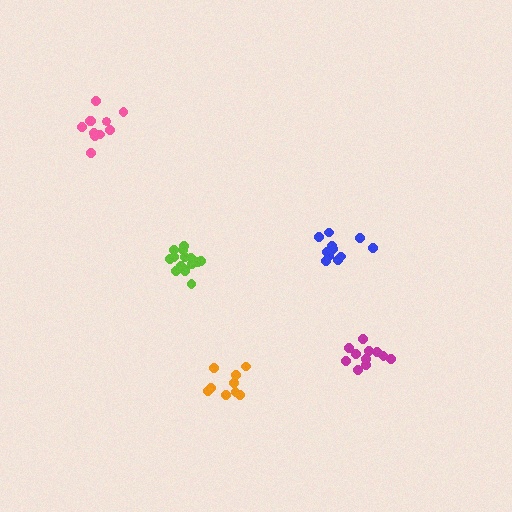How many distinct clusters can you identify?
There are 5 distinct clusters.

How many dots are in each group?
Group 1: 11 dots, Group 2: 12 dots, Group 3: 11 dots, Group 4: 9 dots, Group 5: 15 dots (58 total).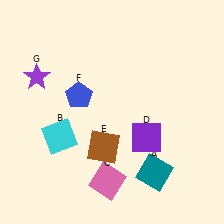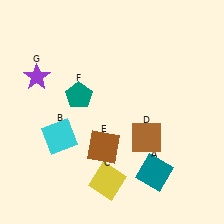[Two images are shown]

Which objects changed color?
C changed from pink to yellow. D changed from purple to brown. F changed from blue to teal.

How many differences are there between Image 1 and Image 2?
There are 3 differences between the two images.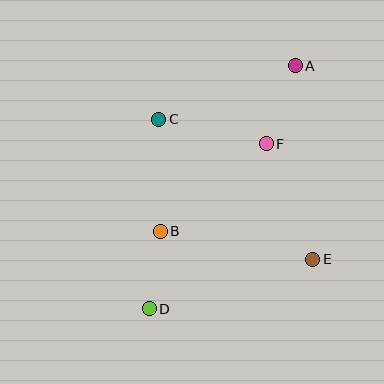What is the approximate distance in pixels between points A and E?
The distance between A and E is approximately 194 pixels.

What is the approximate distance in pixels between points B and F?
The distance between B and F is approximately 138 pixels.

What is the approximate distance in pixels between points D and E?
The distance between D and E is approximately 171 pixels.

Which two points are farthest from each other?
Points A and D are farthest from each other.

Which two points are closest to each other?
Points B and D are closest to each other.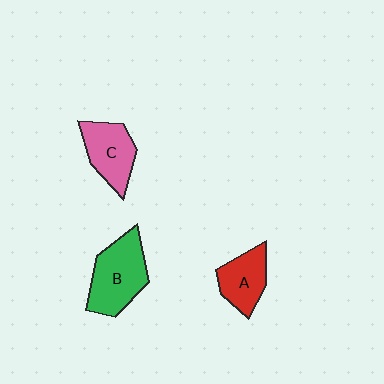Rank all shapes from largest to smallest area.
From largest to smallest: B (green), C (pink), A (red).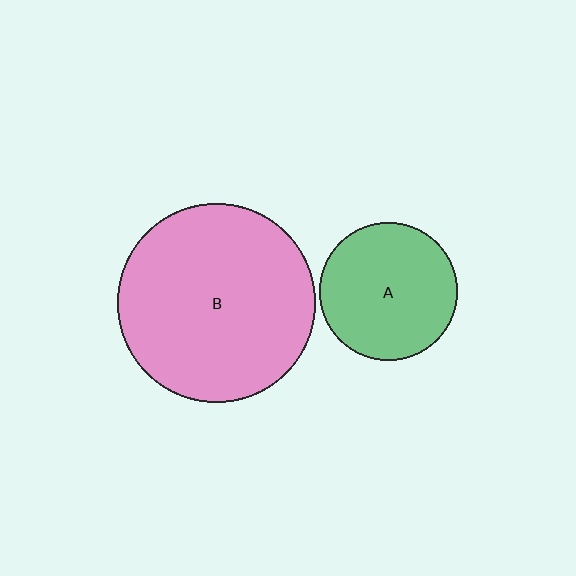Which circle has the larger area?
Circle B (pink).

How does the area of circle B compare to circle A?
Approximately 2.1 times.